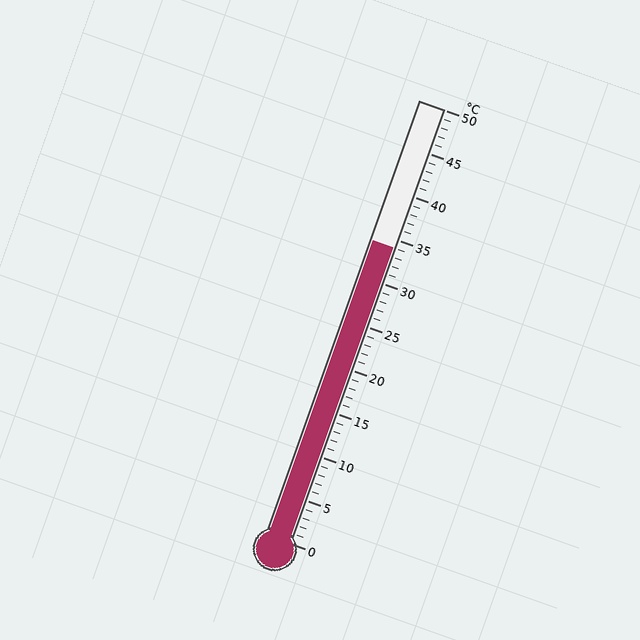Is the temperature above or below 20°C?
The temperature is above 20°C.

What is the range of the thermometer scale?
The thermometer scale ranges from 0°C to 50°C.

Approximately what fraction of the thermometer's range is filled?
The thermometer is filled to approximately 70% of its range.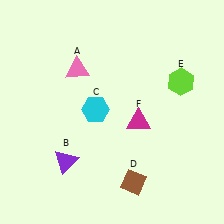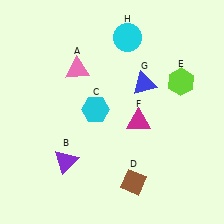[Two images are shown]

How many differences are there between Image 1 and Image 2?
There are 2 differences between the two images.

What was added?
A blue triangle (G), a cyan circle (H) were added in Image 2.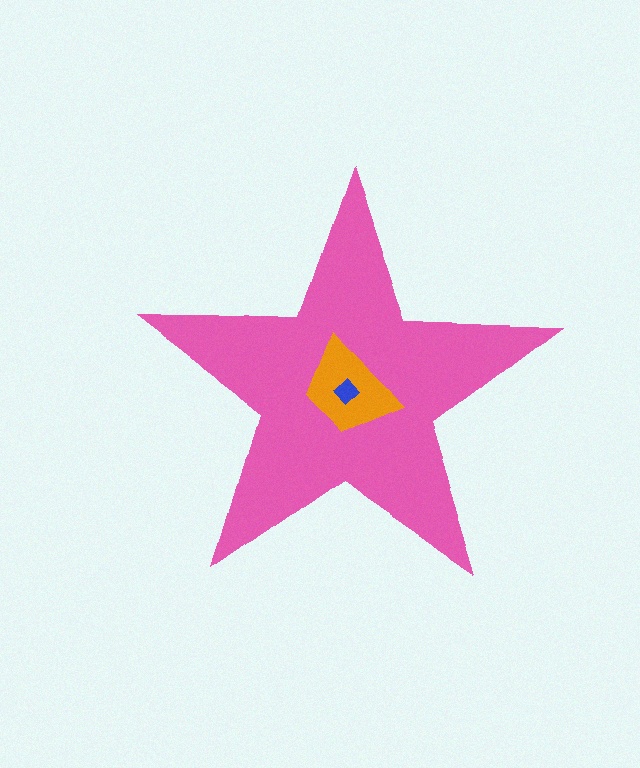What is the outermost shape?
The pink star.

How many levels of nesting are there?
3.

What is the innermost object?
The blue diamond.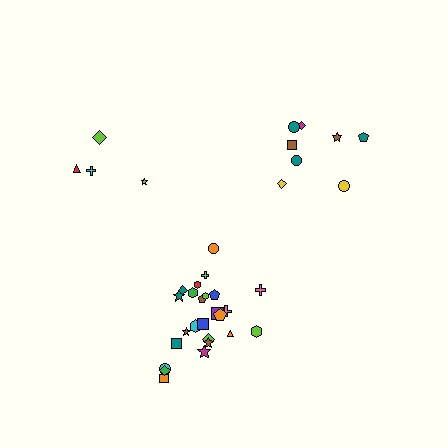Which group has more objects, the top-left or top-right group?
The top-right group.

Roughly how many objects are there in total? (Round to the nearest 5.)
Roughly 35 objects in total.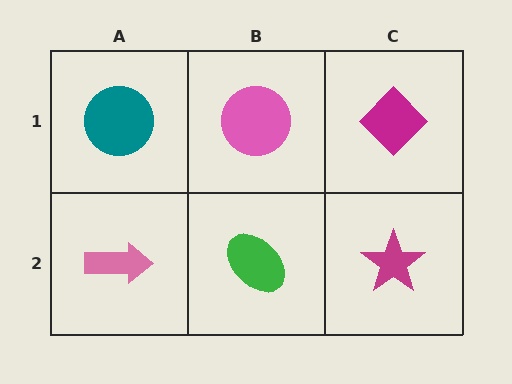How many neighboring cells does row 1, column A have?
2.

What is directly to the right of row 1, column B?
A magenta diamond.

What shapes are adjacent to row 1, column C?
A magenta star (row 2, column C), a pink circle (row 1, column B).